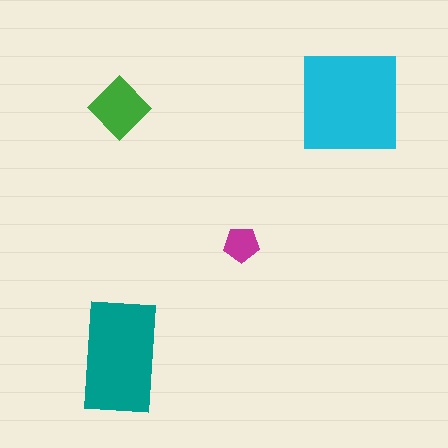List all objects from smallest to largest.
The magenta pentagon, the green diamond, the teal rectangle, the cyan square.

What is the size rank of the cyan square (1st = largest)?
1st.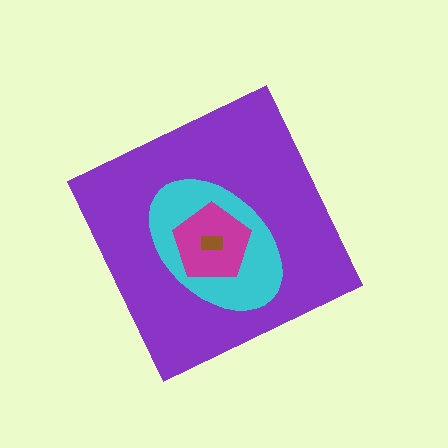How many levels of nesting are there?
4.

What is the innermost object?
The brown rectangle.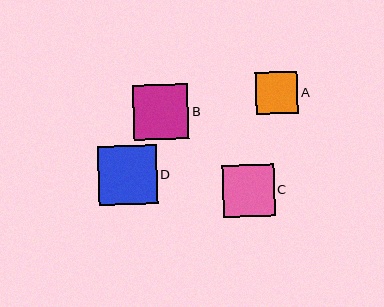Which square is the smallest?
Square A is the smallest with a size of approximately 42 pixels.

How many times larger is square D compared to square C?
Square D is approximately 1.1 times the size of square C.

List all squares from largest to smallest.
From largest to smallest: D, B, C, A.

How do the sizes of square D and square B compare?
Square D and square B are approximately the same size.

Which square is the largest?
Square D is the largest with a size of approximately 59 pixels.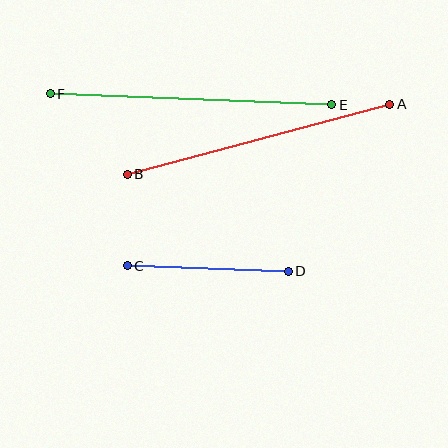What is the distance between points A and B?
The distance is approximately 272 pixels.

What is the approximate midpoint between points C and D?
The midpoint is at approximately (208, 268) pixels.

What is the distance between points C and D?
The distance is approximately 161 pixels.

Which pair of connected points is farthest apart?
Points E and F are farthest apart.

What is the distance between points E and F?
The distance is approximately 282 pixels.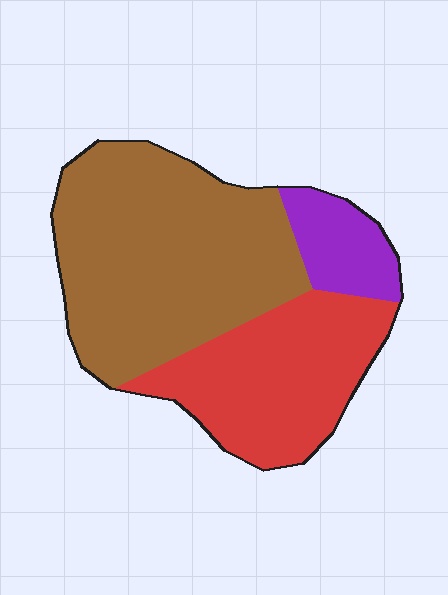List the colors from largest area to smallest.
From largest to smallest: brown, red, purple.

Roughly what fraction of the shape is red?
Red covers about 35% of the shape.